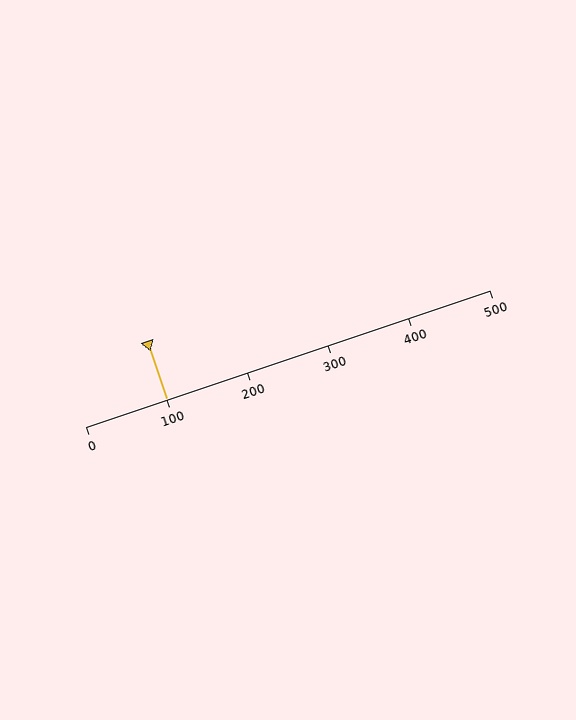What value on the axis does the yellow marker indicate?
The marker indicates approximately 100.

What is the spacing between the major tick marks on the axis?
The major ticks are spaced 100 apart.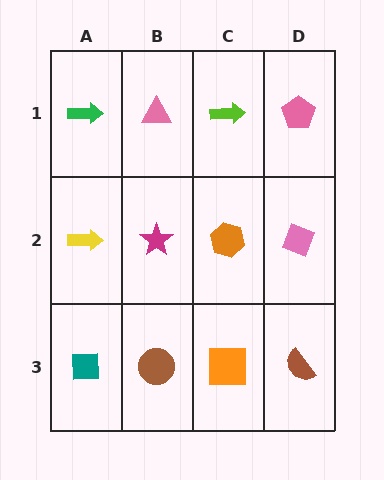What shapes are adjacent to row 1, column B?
A magenta star (row 2, column B), a green arrow (row 1, column A), a lime arrow (row 1, column C).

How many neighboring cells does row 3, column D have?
2.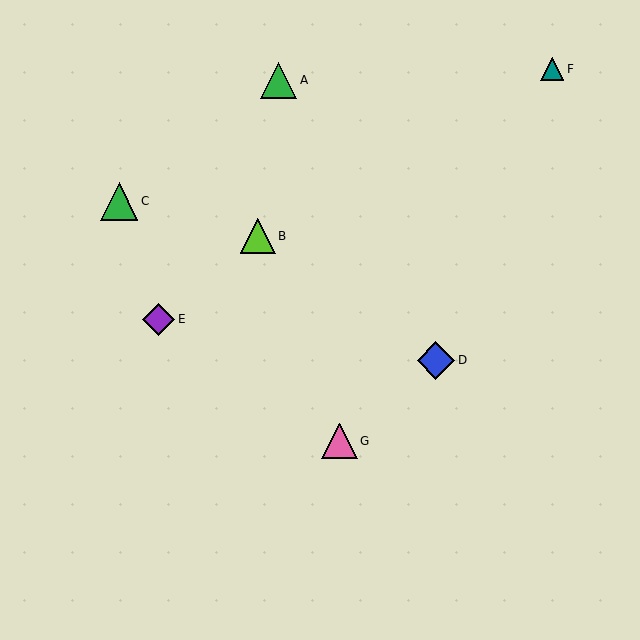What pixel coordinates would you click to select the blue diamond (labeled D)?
Click at (436, 360) to select the blue diamond D.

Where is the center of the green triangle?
The center of the green triangle is at (119, 201).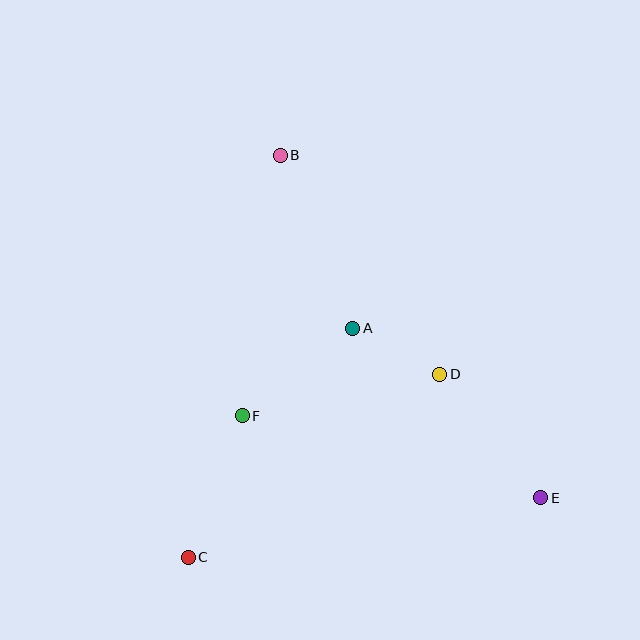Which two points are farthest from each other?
Points B and E are farthest from each other.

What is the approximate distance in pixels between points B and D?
The distance between B and D is approximately 271 pixels.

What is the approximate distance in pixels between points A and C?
The distance between A and C is approximately 282 pixels.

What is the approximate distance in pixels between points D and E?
The distance between D and E is approximately 160 pixels.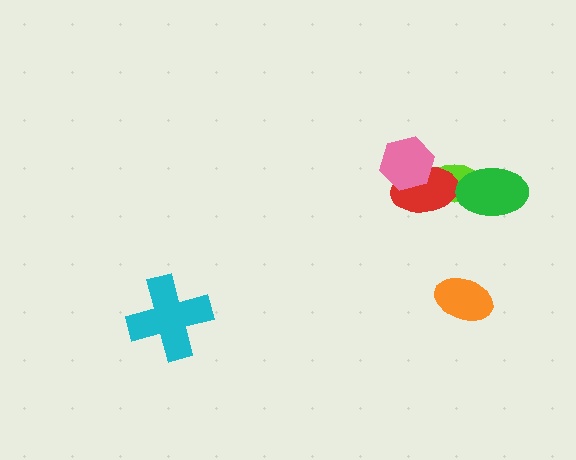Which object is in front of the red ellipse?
The pink hexagon is in front of the red ellipse.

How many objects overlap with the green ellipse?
1 object overlaps with the green ellipse.